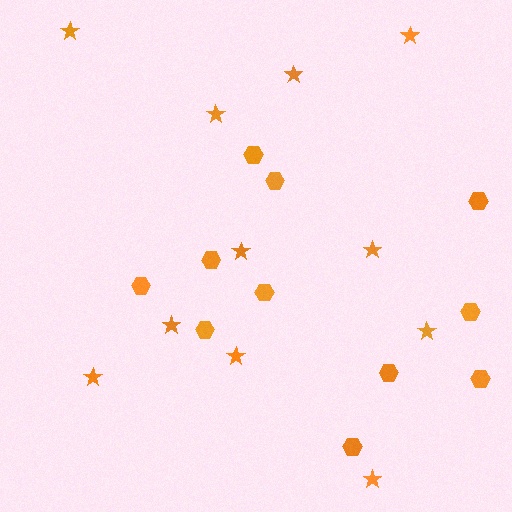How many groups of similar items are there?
There are 2 groups: one group of hexagons (11) and one group of stars (11).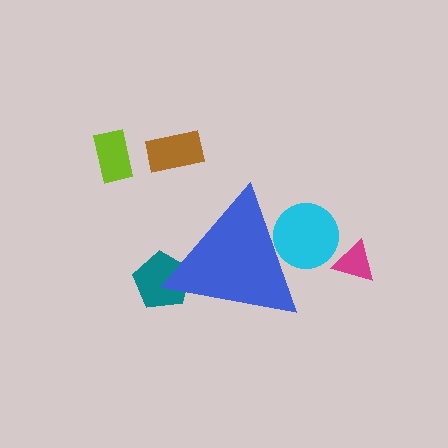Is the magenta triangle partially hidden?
No, the magenta triangle is fully visible.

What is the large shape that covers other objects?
A blue triangle.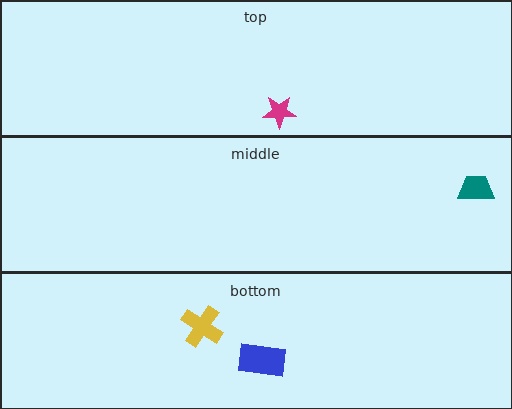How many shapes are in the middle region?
1.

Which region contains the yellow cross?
The bottom region.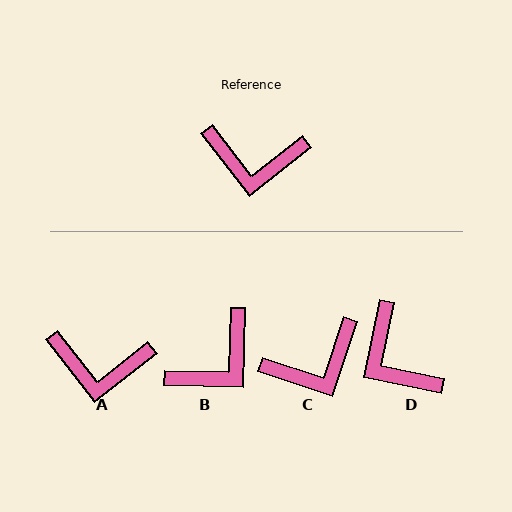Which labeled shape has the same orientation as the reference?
A.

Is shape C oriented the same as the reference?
No, it is off by about 34 degrees.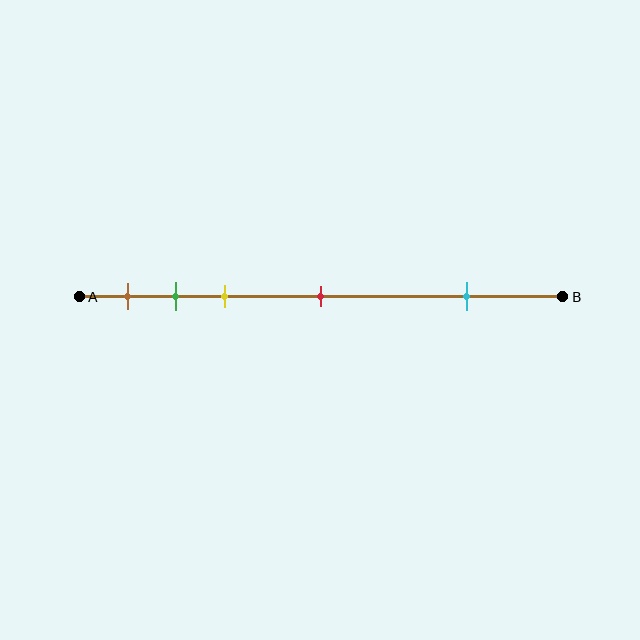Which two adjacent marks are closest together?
The green and yellow marks are the closest adjacent pair.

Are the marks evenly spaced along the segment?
No, the marks are not evenly spaced.